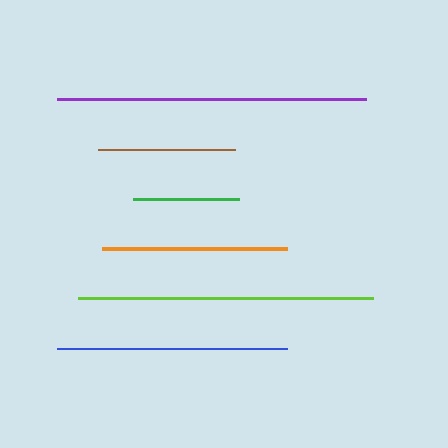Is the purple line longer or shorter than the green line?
The purple line is longer than the green line.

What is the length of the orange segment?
The orange segment is approximately 185 pixels long.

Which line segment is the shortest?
The green line is the shortest at approximately 106 pixels.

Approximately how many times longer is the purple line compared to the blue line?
The purple line is approximately 1.3 times the length of the blue line.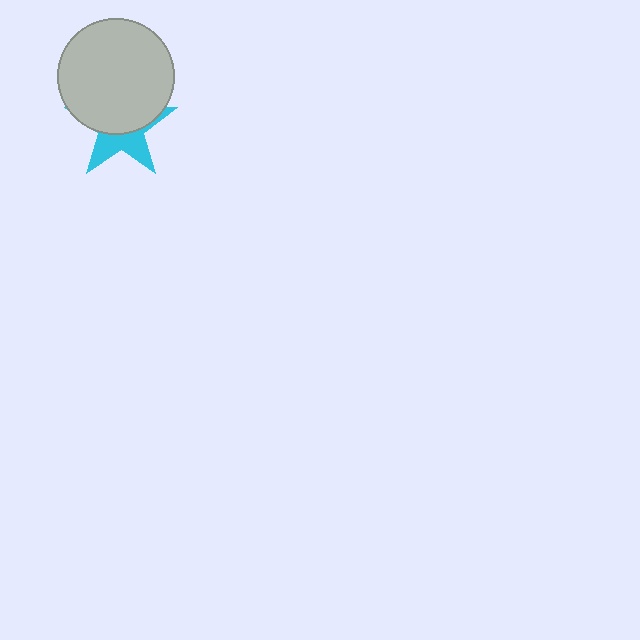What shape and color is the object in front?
The object in front is a light gray circle.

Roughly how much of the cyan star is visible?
A small part of it is visible (roughly 40%).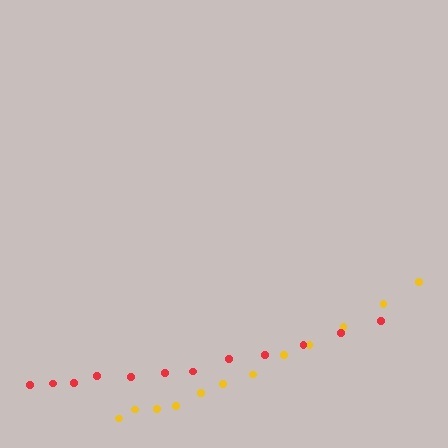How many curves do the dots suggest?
There are 2 distinct paths.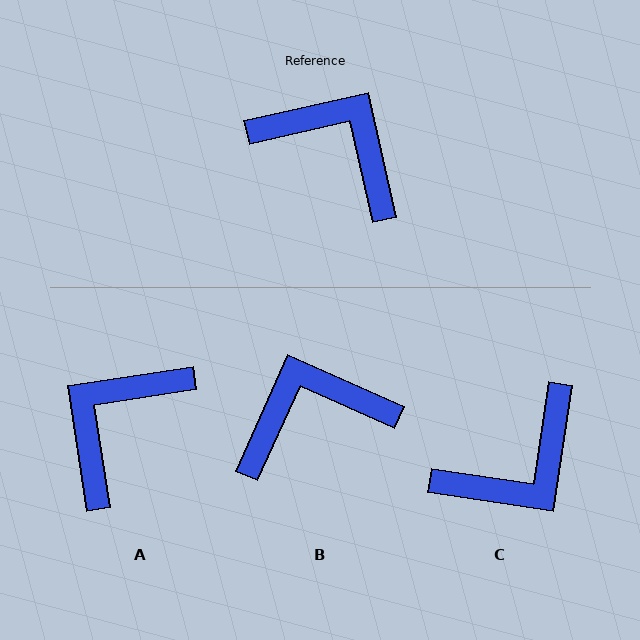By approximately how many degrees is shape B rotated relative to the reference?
Approximately 53 degrees counter-clockwise.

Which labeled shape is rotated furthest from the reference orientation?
C, about 111 degrees away.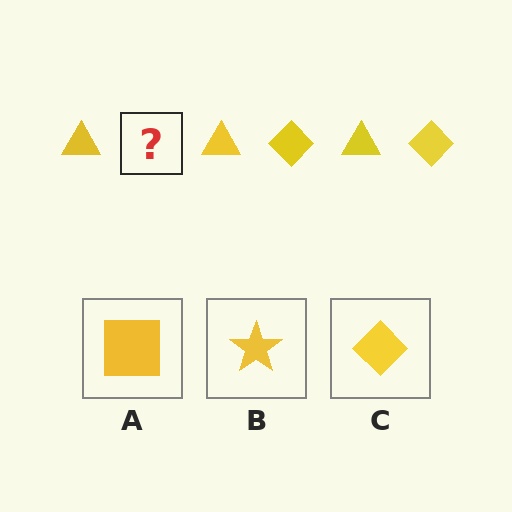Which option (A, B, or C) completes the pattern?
C.